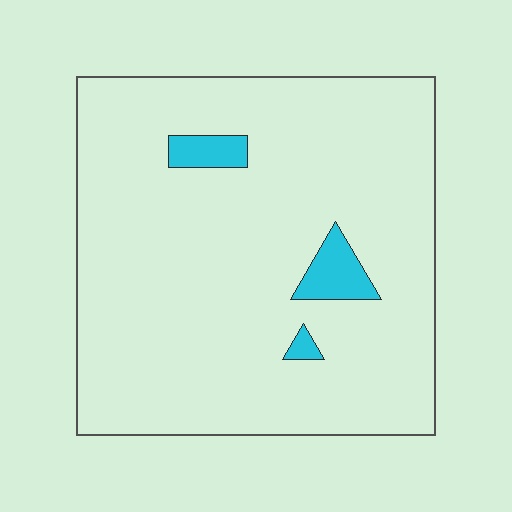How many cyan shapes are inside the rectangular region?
3.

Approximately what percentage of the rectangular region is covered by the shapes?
Approximately 5%.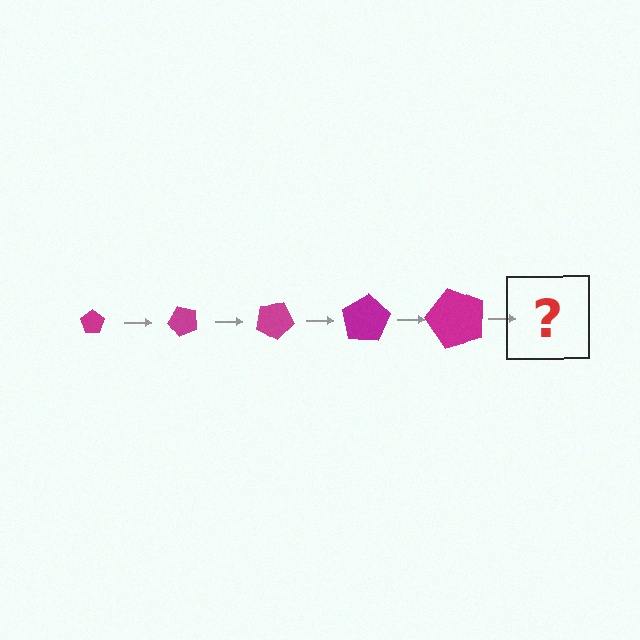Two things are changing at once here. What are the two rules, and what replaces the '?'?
The two rules are that the pentagon grows larger each step and it rotates 50 degrees each step. The '?' should be a pentagon, larger than the previous one and rotated 250 degrees from the start.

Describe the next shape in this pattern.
It should be a pentagon, larger than the previous one and rotated 250 degrees from the start.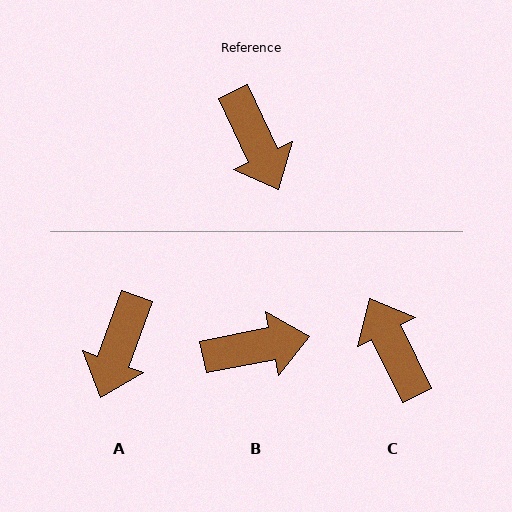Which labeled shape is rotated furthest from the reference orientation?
C, about 179 degrees away.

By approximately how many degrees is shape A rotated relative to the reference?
Approximately 45 degrees clockwise.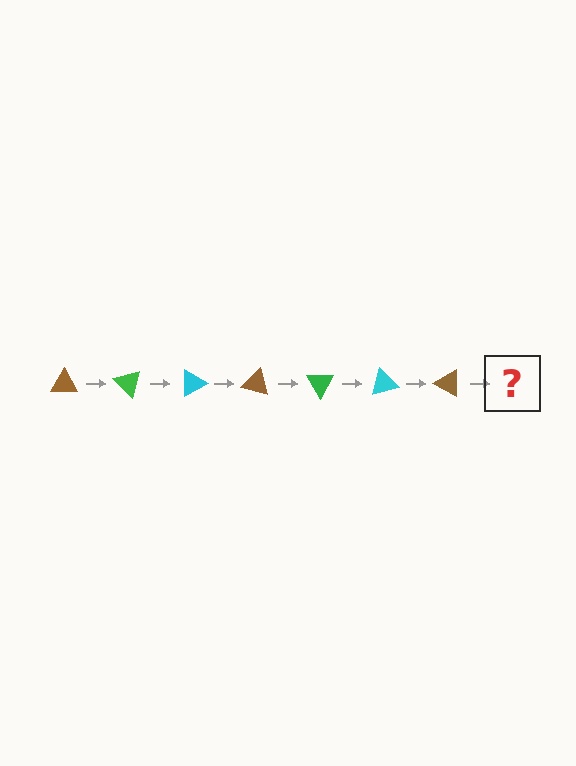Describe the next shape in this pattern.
It should be a green triangle, rotated 315 degrees from the start.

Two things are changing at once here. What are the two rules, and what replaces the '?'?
The two rules are that it rotates 45 degrees each step and the color cycles through brown, green, and cyan. The '?' should be a green triangle, rotated 315 degrees from the start.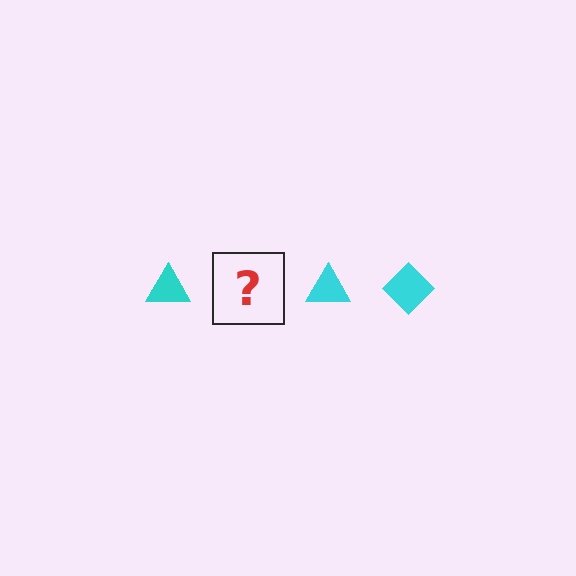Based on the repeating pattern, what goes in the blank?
The blank should be a cyan diamond.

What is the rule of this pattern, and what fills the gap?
The rule is that the pattern cycles through triangle, diamond shapes in cyan. The gap should be filled with a cyan diamond.